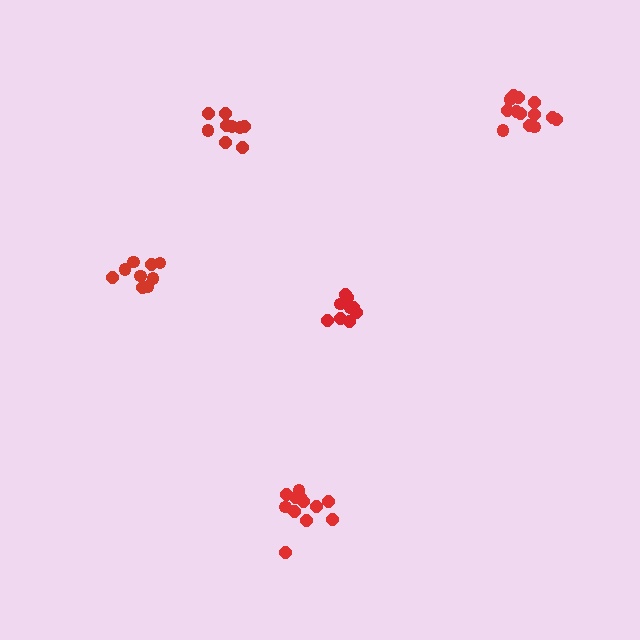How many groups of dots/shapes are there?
There are 5 groups.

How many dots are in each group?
Group 1: 9 dots, Group 2: 9 dots, Group 3: 10 dots, Group 4: 12 dots, Group 5: 13 dots (53 total).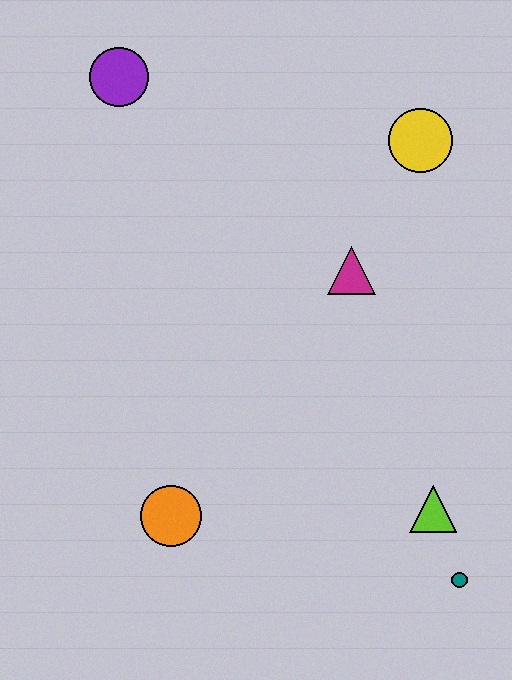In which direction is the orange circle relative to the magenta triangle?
The orange circle is below the magenta triangle.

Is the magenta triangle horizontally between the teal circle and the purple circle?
Yes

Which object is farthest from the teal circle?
The purple circle is farthest from the teal circle.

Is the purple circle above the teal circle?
Yes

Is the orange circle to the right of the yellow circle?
No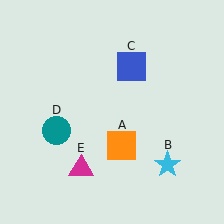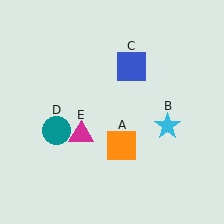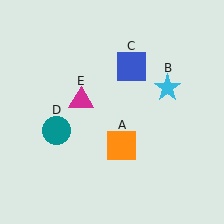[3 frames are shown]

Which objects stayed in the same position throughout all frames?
Orange square (object A) and blue square (object C) and teal circle (object D) remained stationary.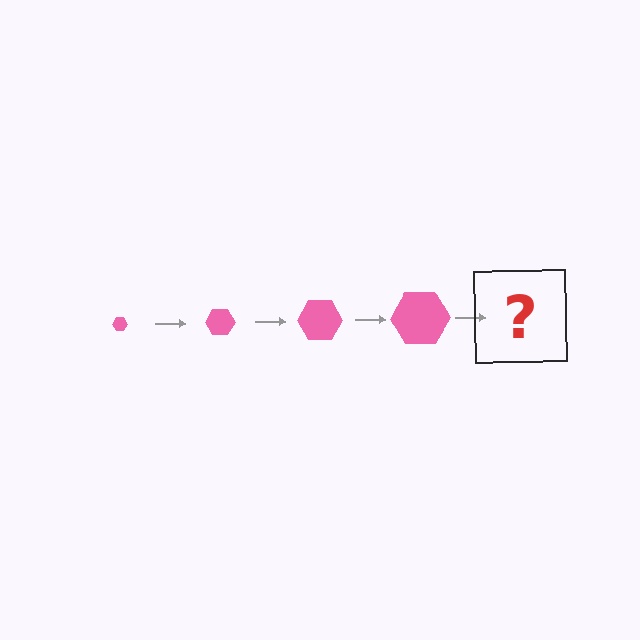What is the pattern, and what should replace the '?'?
The pattern is that the hexagon gets progressively larger each step. The '?' should be a pink hexagon, larger than the previous one.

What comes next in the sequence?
The next element should be a pink hexagon, larger than the previous one.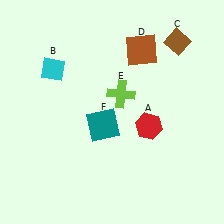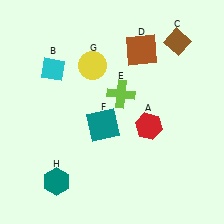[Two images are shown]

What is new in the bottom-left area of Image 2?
A teal hexagon (H) was added in the bottom-left area of Image 2.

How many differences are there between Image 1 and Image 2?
There are 2 differences between the two images.